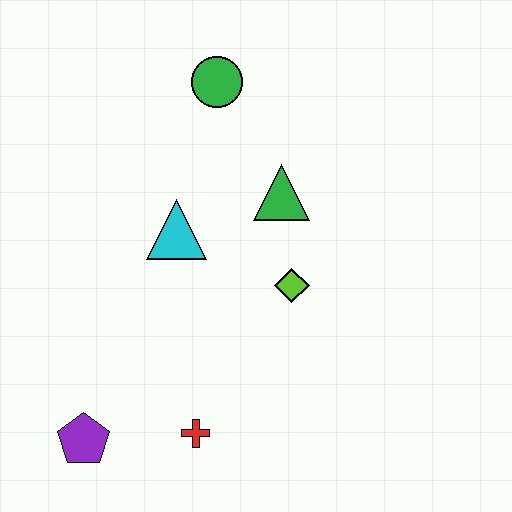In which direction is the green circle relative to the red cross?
The green circle is above the red cross.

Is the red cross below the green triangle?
Yes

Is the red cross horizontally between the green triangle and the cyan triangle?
Yes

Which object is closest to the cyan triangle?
The green triangle is closest to the cyan triangle.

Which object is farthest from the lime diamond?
The purple pentagon is farthest from the lime diamond.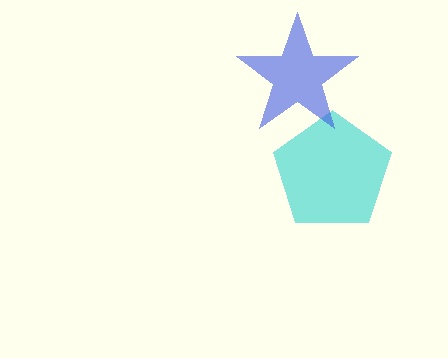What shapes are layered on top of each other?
The layered shapes are: a cyan pentagon, a blue star.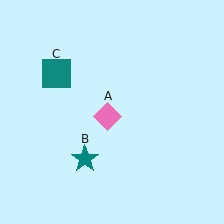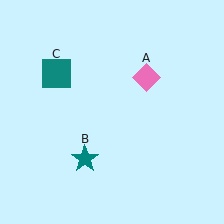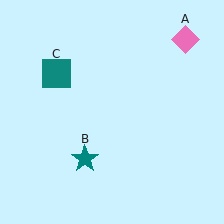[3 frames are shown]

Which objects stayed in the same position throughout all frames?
Teal star (object B) and teal square (object C) remained stationary.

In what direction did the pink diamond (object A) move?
The pink diamond (object A) moved up and to the right.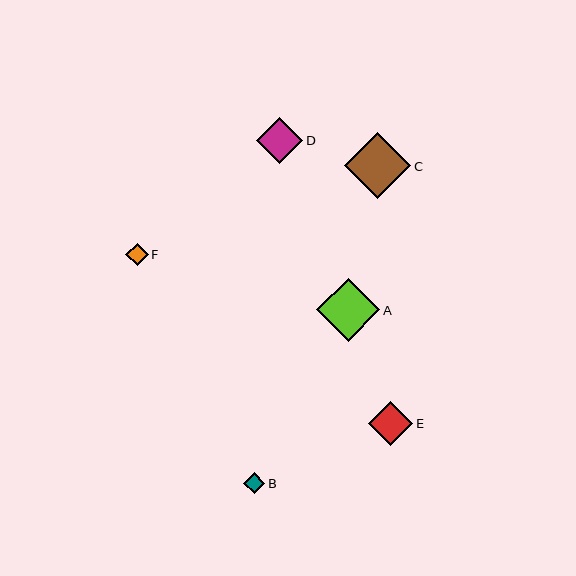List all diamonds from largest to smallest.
From largest to smallest: C, A, D, E, F, B.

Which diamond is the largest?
Diamond C is the largest with a size of approximately 66 pixels.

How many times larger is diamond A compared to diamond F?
Diamond A is approximately 2.8 times the size of diamond F.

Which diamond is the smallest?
Diamond B is the smallest with a size of approximately 21 pixels.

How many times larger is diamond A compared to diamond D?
Diamond A is approximately 1.4 times the size of diamond D.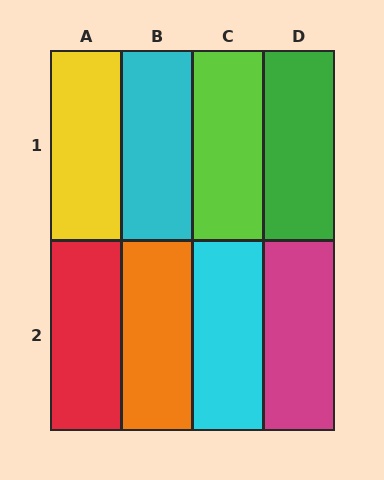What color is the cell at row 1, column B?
Cyan.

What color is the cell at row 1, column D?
Green.